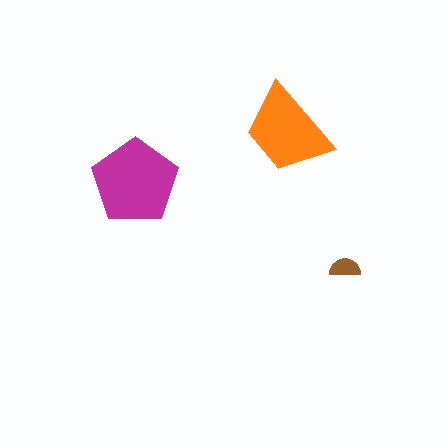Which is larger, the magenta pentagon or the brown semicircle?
The magenta pentagon.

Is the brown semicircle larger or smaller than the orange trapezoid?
Smaller.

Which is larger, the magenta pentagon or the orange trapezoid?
The magenta pentagon.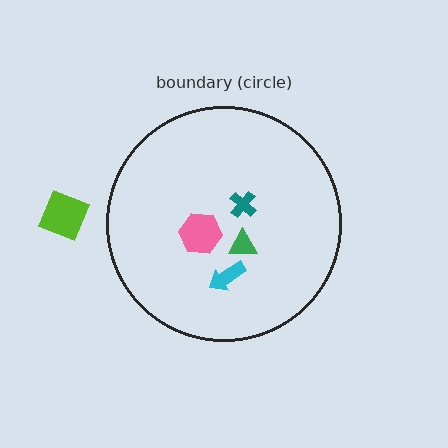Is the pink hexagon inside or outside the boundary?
Inside.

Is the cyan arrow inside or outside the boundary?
Inside.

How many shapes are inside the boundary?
4 inside, 1 outside.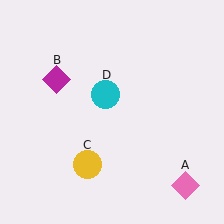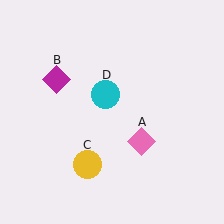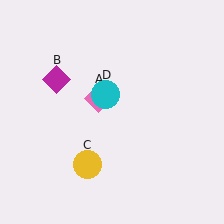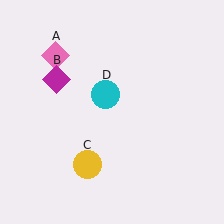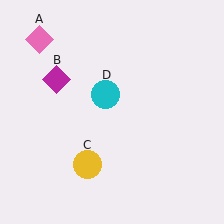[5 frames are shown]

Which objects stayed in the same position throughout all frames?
Magenta diamond (object B) and yellow circle (object C) and cyan circle (object D) remained stationary.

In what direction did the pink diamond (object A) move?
The pink diamond (object A) moved up and to the left.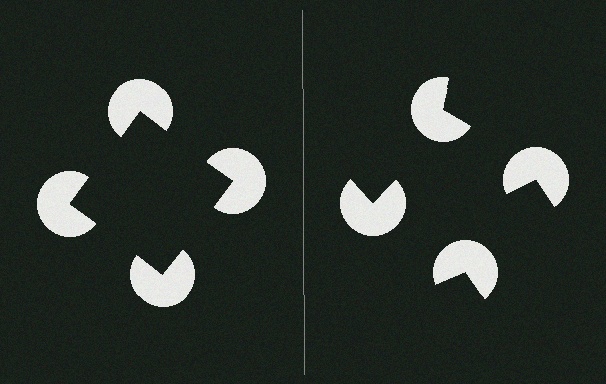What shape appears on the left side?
An illusory square.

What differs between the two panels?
The pac-man discs are positioned identically on both sides; only the wedge orientations differ. On the left they align to a square; on the right they are misaligned.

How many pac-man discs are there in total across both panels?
8 — 4 on each side.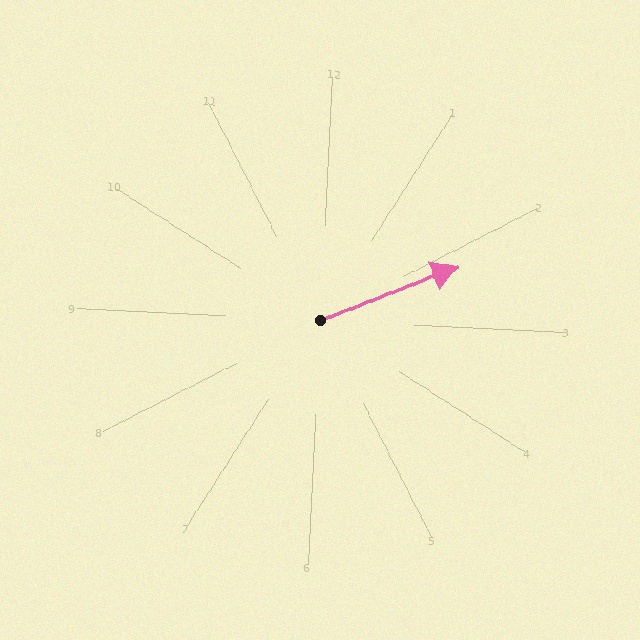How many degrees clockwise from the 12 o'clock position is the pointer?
Approximately 66 degrees.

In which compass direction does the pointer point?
Northeast.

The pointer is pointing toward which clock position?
Roughly 2 o'clock.